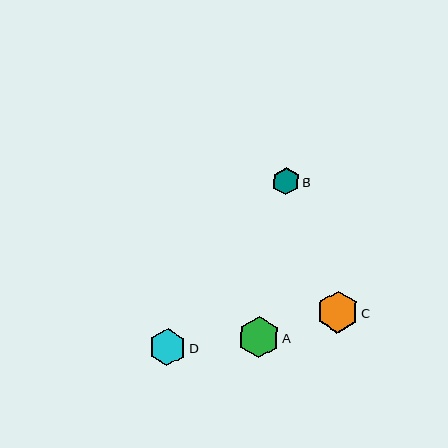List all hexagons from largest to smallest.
From largest to smallest: A, C, D, B.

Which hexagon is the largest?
Hexagon A is the largest with a size of approximately 42 pixels.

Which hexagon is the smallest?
Hexagon B is the smallest with a size of approximately 27 pixels.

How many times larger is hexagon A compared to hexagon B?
Hexagon A is approximately 1.5 times the size of hexagon B.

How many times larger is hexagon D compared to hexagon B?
Hexagon D is approximately 1.4 times the size of hexagon B.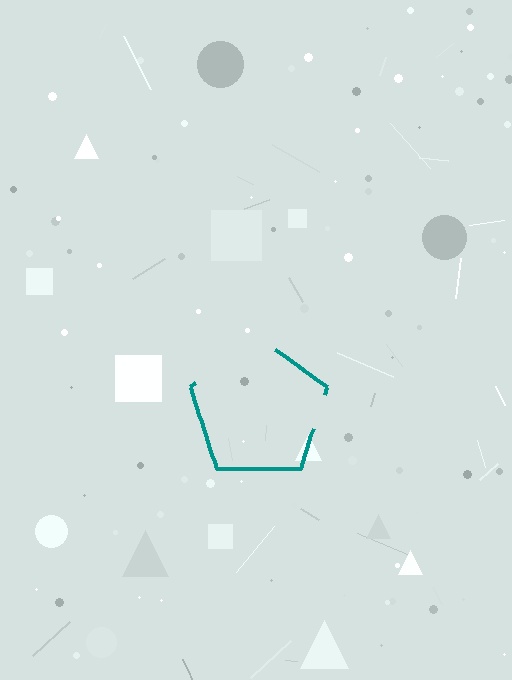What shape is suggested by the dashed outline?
The dashed outline suggests a pentagon.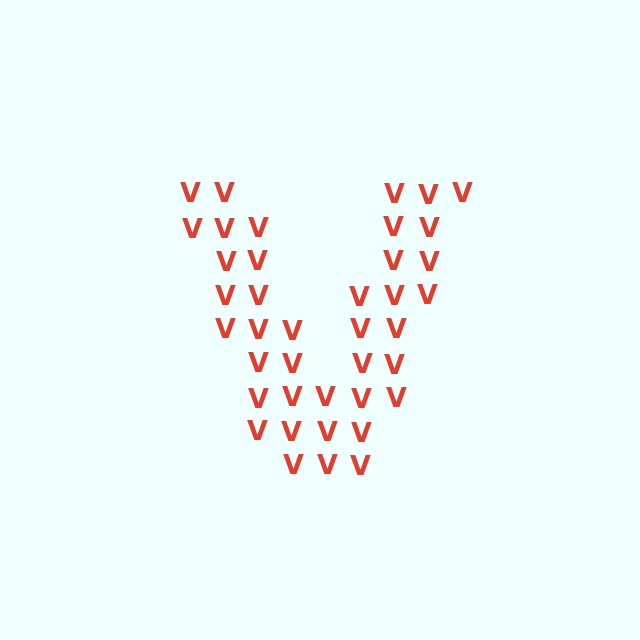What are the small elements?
The small elements are letter V's.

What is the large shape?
The large shape is the letter V.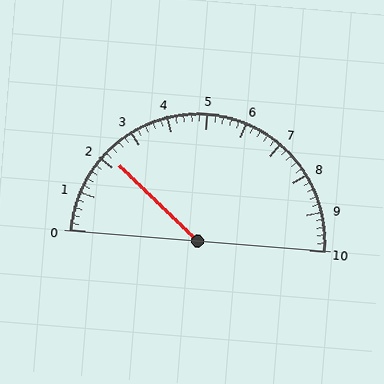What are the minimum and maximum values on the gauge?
The gauge ranges from 0 to 10.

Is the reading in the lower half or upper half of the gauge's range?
The reading is in the lower half of the range (0 to 10).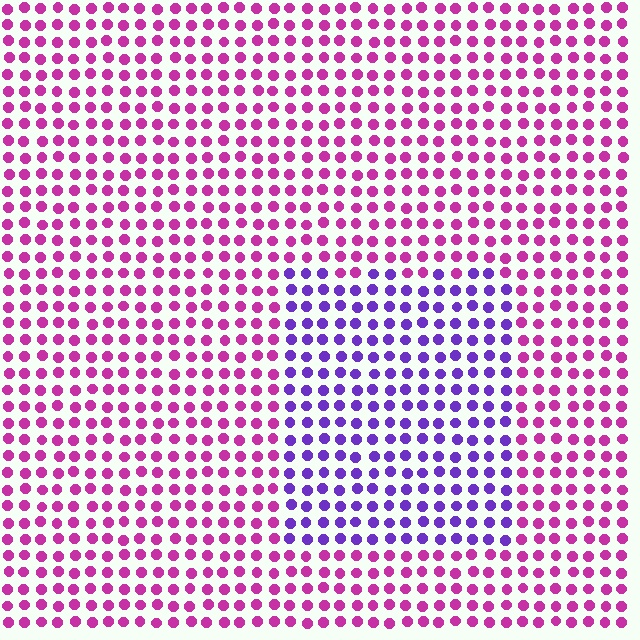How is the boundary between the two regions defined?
The boundary is defined purely by a slight shift in hue (about 49 degrees). Spacing, size, and orientation are identical on both sides.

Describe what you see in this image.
The image is filled with small magenta elements in a uniform arrangement. A rectangle-shaped region is visible where the elements are tinted to a slightly different hue, forming a subtle color boundary.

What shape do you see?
I see a rectangle.